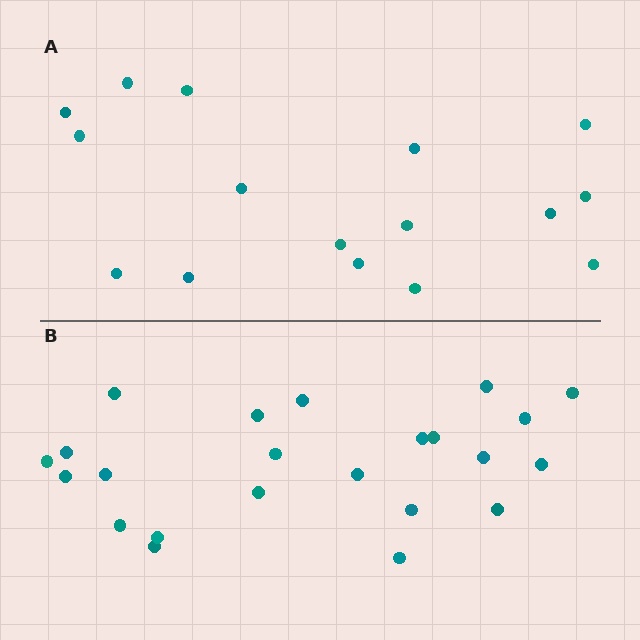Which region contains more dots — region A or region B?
Region B (the bottom region) has more dots.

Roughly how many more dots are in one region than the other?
Region B has roughly 8 or so more dots than region A.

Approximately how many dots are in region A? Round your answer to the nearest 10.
About 20 dots. (The exact count is 16, which rounds to 20.)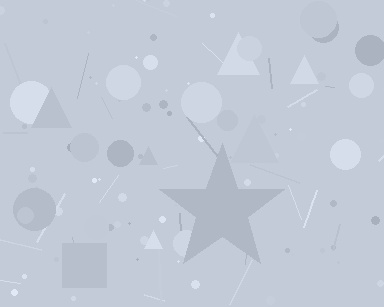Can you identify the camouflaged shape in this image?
The camouflaged shape is a star.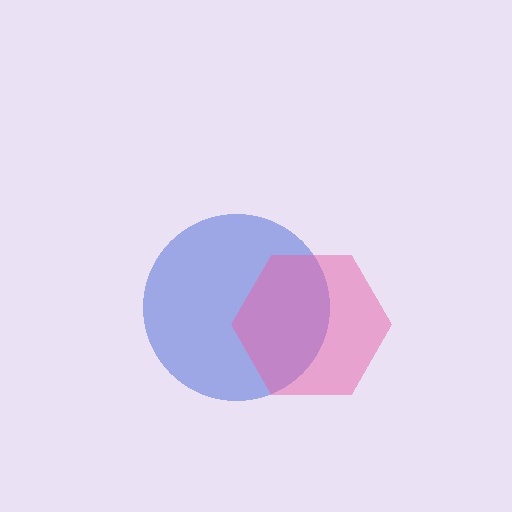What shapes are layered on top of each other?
The layered shapes are: a blue circle, a pink hexagon.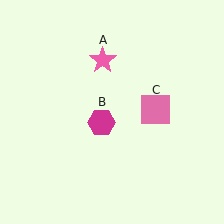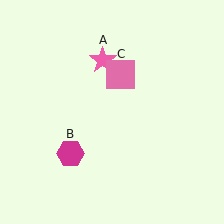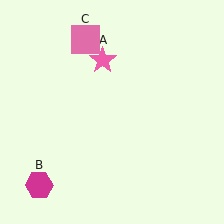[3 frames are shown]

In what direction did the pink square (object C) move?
The pink square (object C) moved up and to the left.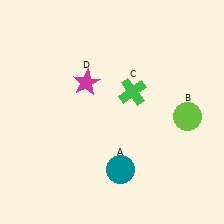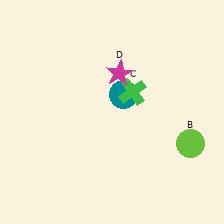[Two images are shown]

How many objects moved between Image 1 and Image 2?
3 objects moved between the two images.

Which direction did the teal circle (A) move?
The teal circle (A) moved up.